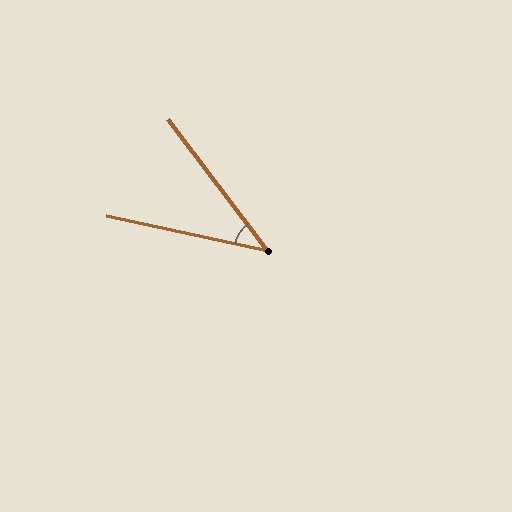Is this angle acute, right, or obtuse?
It is acute.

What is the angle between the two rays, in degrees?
Approximately 40 degrees.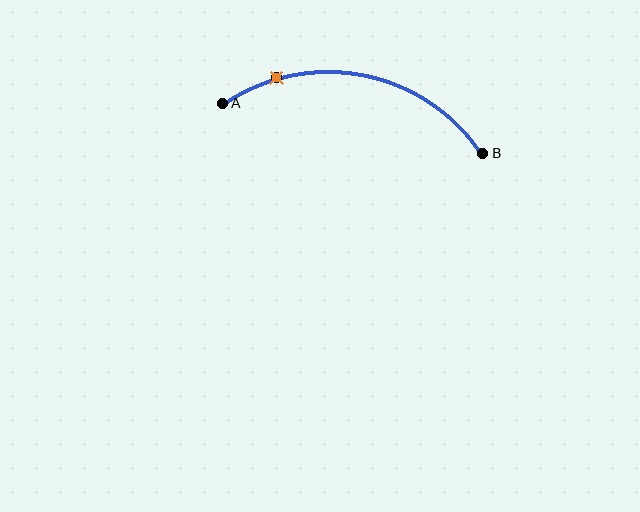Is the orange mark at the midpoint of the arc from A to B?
No. The orange mark lies on the arc but is closer to endpoint A. The arc midpoint would be at the point on the curve equidistant along the arc from both A and B.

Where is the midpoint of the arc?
The arc midpoint is the point on the curve farthest from the straight line joining A and B. It sits above that line.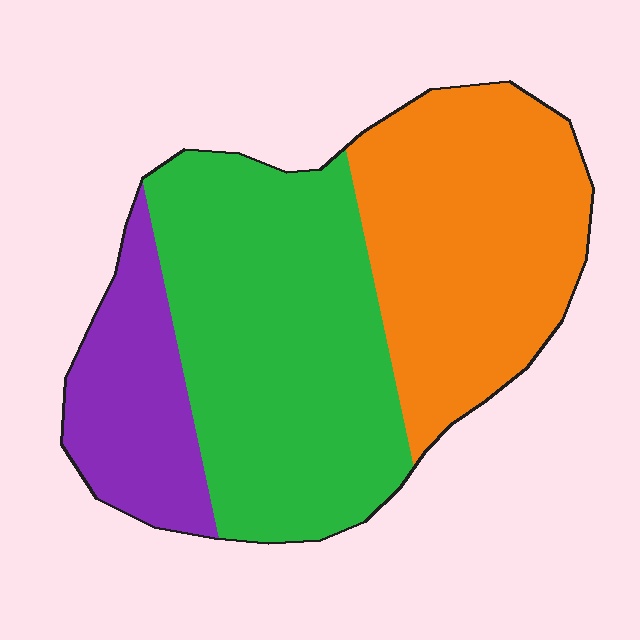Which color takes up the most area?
Green, at roughly 45%.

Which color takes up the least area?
Purple, at roughly 15%.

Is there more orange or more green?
Green.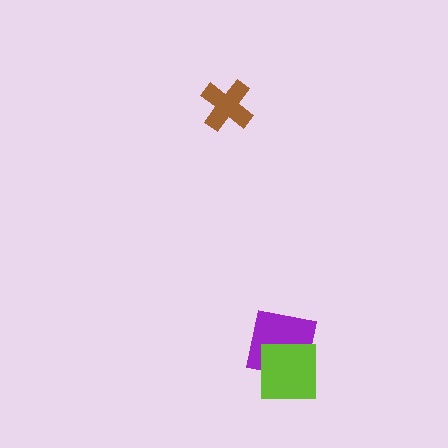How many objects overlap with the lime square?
1 object overlaps with the lime square.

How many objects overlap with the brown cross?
0 objects overlap with the brown cross.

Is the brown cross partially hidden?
No, no other shape covers it.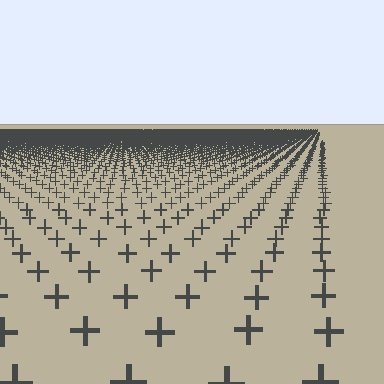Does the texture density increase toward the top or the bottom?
Density increases toward the top.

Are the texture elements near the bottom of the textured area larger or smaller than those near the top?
Larger. Near the bottom, elements are closer to the viewer and appear at a bigger on-screen size.